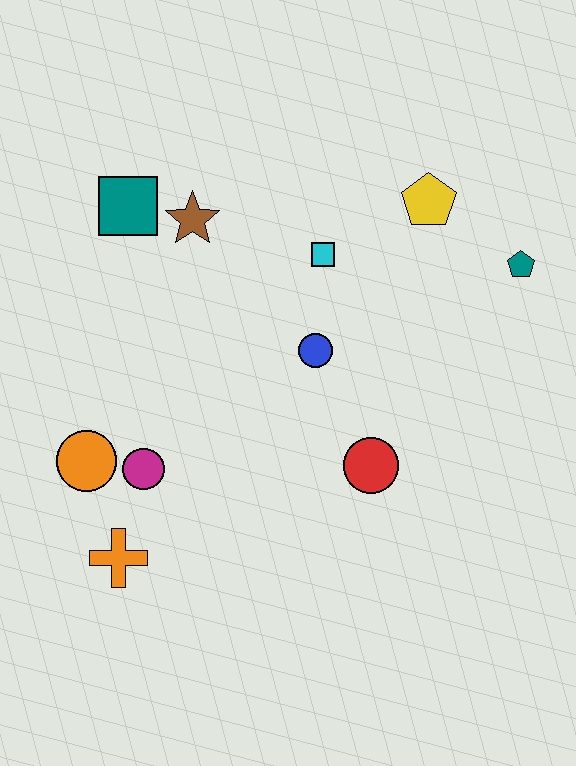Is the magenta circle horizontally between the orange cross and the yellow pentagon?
Yes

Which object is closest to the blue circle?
The cyan square is closest to the blue circle.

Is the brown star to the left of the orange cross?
No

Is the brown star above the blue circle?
Yes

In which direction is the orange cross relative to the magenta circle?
The orange cross is below the magenta circle.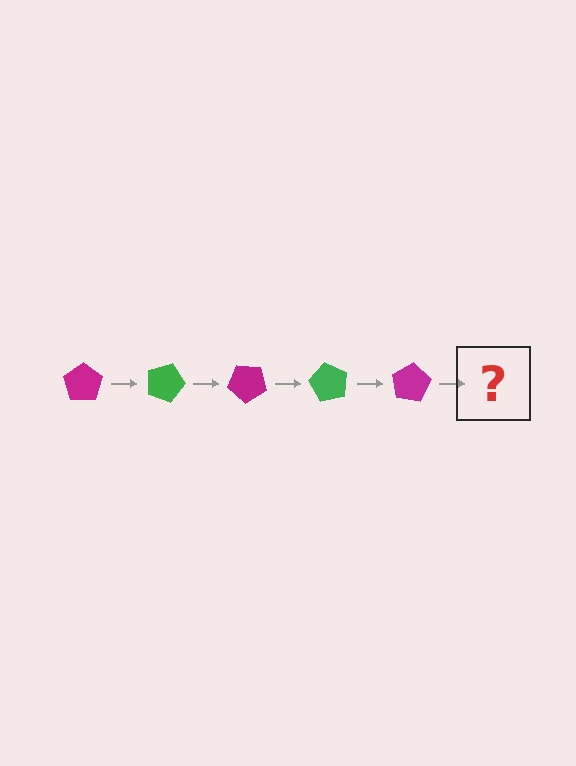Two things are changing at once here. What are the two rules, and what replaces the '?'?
The two rules are that it rotates 20 degrees each step and the color cycles through magenta and green. The '?' should be a green pentagon, rotated 100 degrees from the start.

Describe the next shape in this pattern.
It should be a green pentagon, rotated 100 degrees from the start.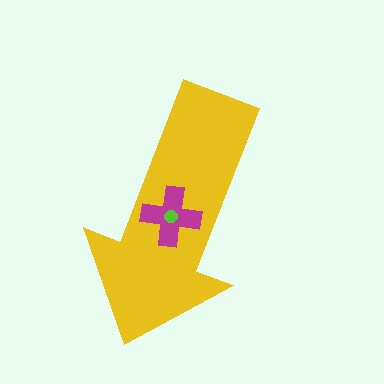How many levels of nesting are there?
3.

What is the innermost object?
The lime circle.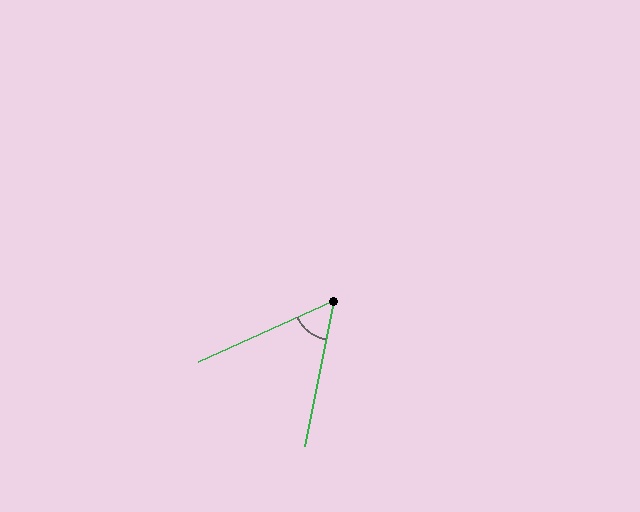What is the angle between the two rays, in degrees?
Approximately 55 degrees.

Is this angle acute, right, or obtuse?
It is acute.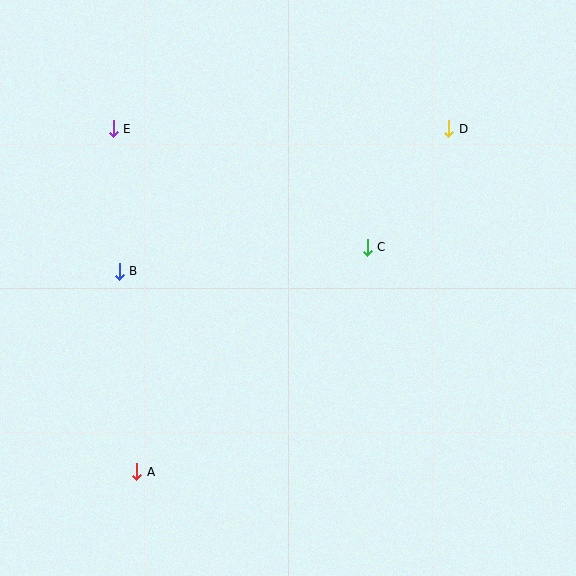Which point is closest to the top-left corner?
Point E is closest to the top-left corner.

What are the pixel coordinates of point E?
Point E is at (113, 129).